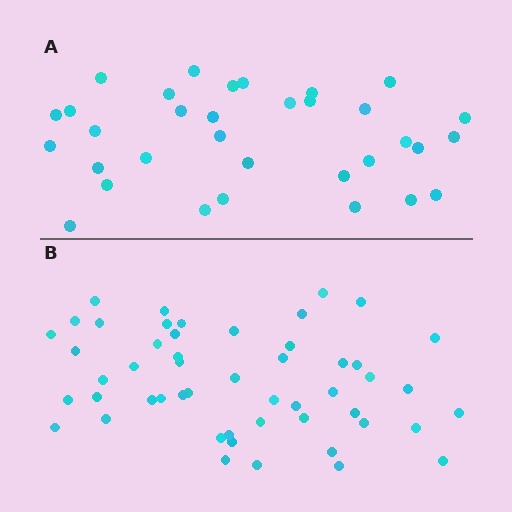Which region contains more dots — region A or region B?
Region B (the bottom region) has more dots.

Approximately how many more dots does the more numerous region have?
Region B has approximately 20 more dots than region A.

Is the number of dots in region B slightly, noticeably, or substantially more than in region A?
Region B has substantially more. The ratio is roughly 1.5 to 1.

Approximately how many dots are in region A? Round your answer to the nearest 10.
About 30 dots. (The exact count is 33, which rounds to 30.)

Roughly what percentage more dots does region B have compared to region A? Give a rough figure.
About 55% more.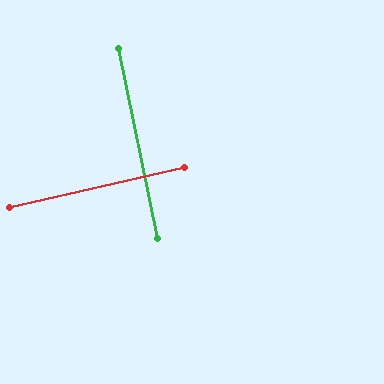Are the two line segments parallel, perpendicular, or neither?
Perpendicular — they meet at approximately 89°.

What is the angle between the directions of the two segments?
Approximately 89 degrees.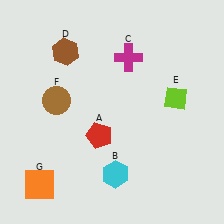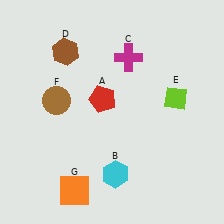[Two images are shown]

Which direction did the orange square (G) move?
The orange square (G) moved right.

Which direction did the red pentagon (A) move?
The red pentagon (A) moved up.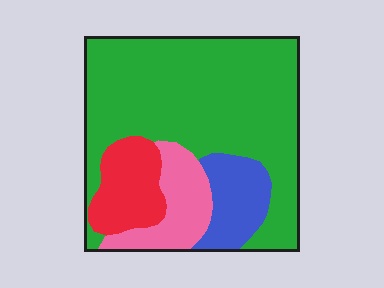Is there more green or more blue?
Green.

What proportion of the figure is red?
Red covers around 15% of the figure.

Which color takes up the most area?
Green, at roughly 65%.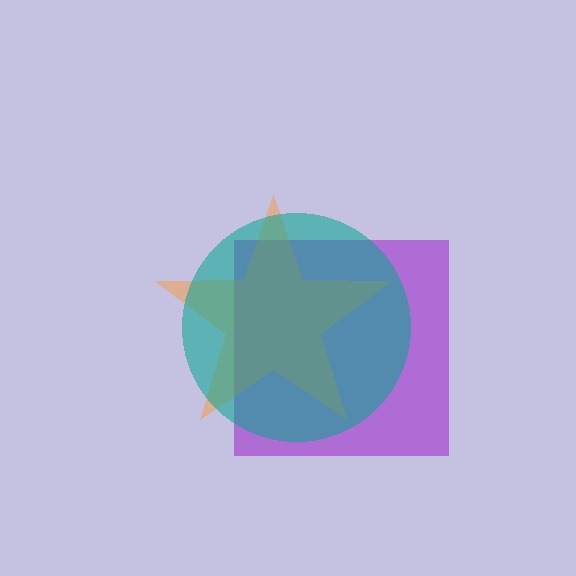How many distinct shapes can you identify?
There are 3 distinct shapes: a purple square, an orange star, a teal circle.